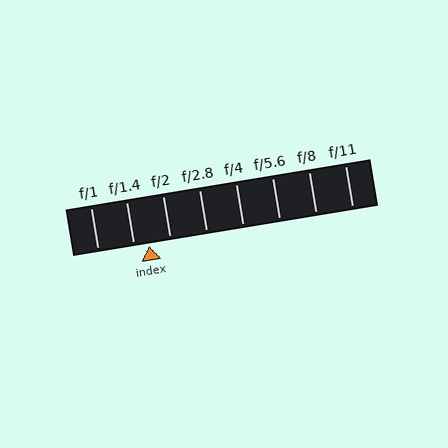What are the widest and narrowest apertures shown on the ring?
The widest aperture shown is f/1 and the narrowest is f/11.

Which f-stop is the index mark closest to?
The index mark is closest to f/1.4.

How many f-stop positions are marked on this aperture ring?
There are 8 f-stop positions marked.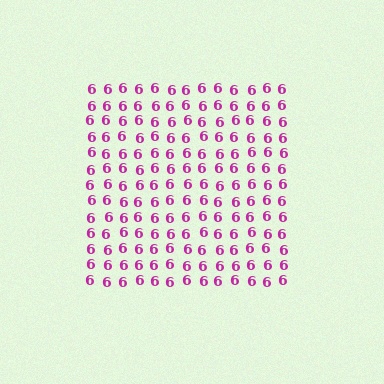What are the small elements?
The small elements are digit 6's.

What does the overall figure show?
The overall figure shows a square.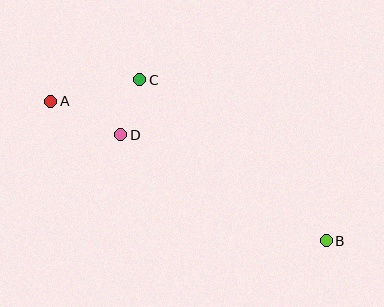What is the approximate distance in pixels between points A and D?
The distance between A and D is approximately 77 pixels.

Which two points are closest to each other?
Points C and D are closest to each other.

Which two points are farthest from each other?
Points A and B are farthest from each other.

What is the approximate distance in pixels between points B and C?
The distance between B and C is approximately 246 pixels.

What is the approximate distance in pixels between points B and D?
The distance between B and D is approximately 231 pixels.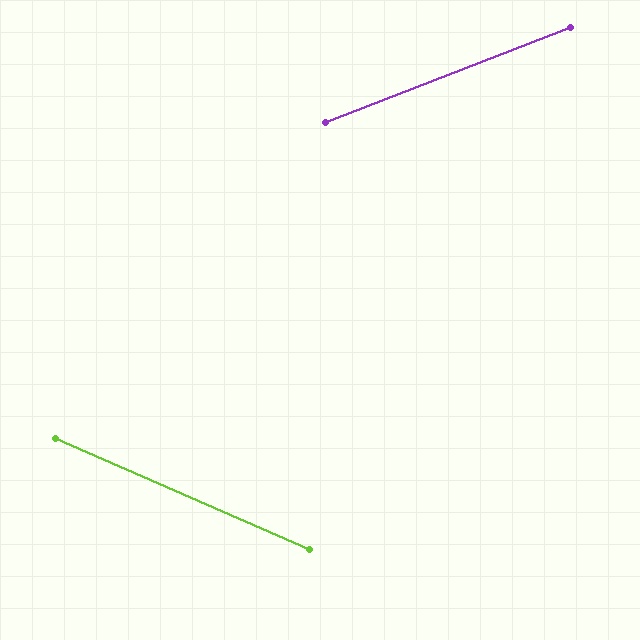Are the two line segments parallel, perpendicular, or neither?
Neither parallel nor perpendicular — they differ by about 45°.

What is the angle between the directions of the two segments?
Approximately 45 degrees.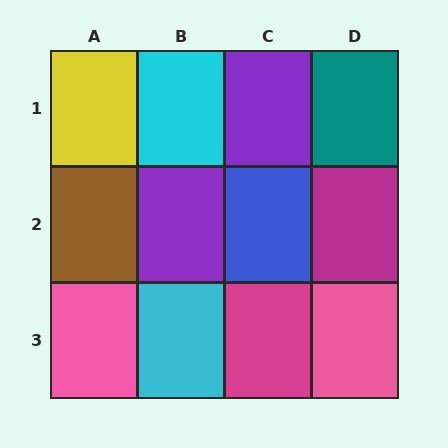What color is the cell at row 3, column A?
Pink.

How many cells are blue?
1 cell is blue.